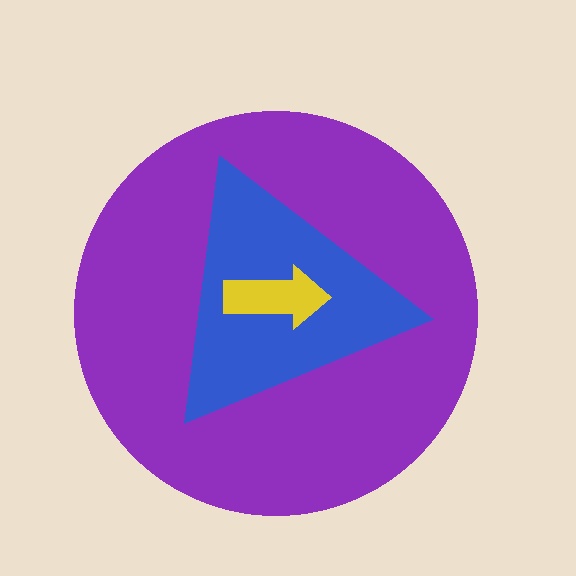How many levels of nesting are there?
3.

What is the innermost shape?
The yellow arrow.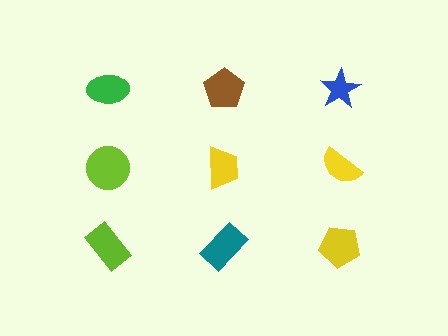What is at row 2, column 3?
A yellow semicircle.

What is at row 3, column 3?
A yellow pentagon.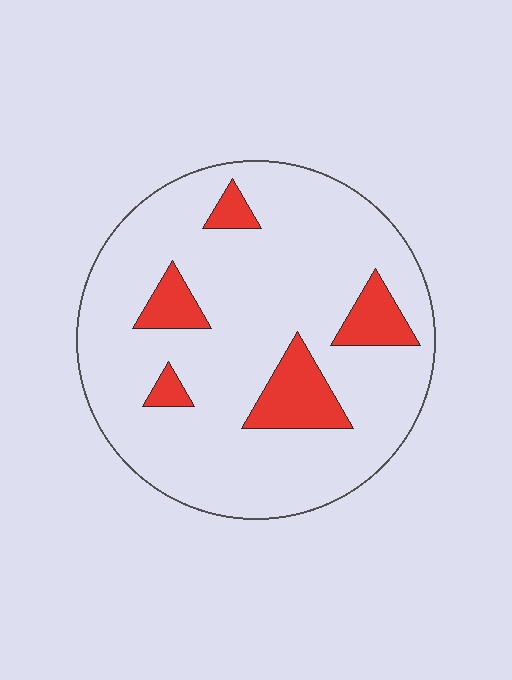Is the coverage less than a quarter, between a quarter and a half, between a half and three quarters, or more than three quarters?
Less than a quarter.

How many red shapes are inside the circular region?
5.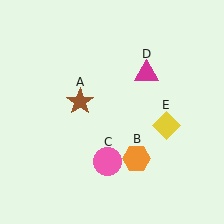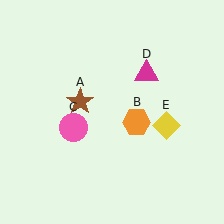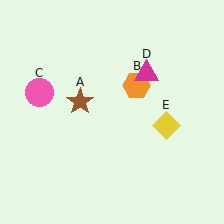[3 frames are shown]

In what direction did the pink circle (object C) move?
The pink circle (object C) moved up and to the left.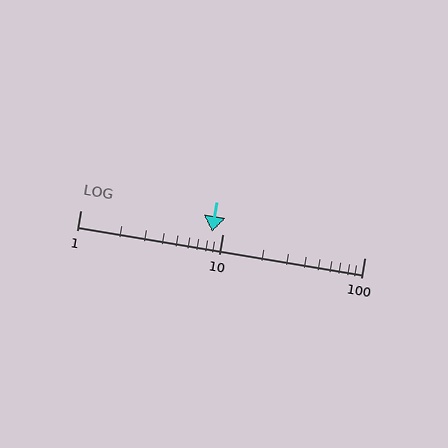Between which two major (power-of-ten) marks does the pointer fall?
The pointer is between 1 and 10.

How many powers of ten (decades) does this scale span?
The scale spans 2 decades, from 1 to 100.